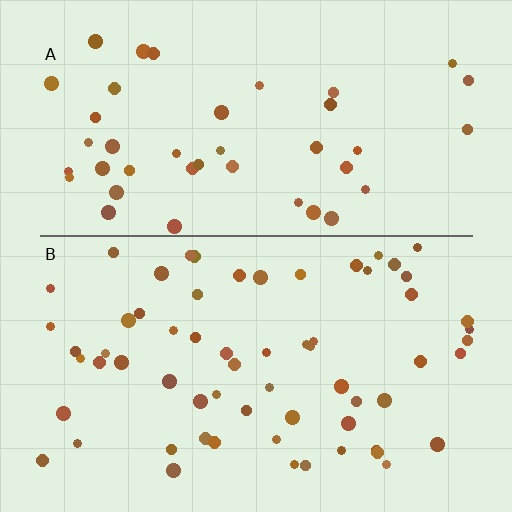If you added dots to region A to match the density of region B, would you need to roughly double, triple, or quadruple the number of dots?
Approximately double.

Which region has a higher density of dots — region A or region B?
B (the bottom).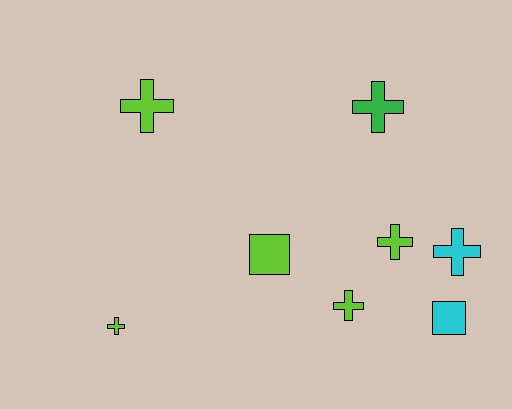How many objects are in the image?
There are 8 objects.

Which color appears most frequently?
Lime, with 5 objects.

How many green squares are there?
There are no green squares.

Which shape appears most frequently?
Cross, with 6 objects.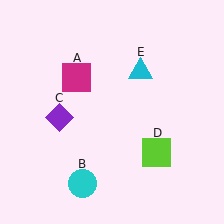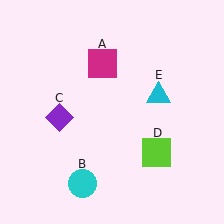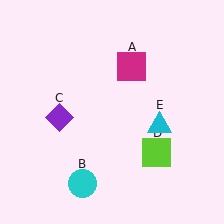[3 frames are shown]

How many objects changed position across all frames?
2 objects changed position: magenta square (object A), cyan triangle (object E).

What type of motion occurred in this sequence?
The magenta square (object A), cyan triangle (object E) rotated clockwise around the center of the scene.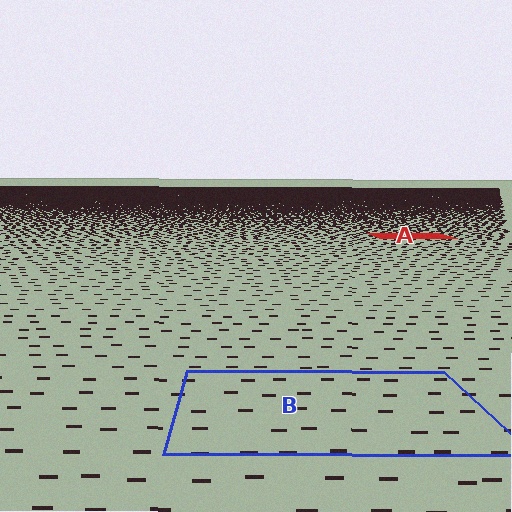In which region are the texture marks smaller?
The texture marks are smaller in region A, because it is farther away.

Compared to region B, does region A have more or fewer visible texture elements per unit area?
Region A has more texture elements per unit area — they are packed more densely because it is farther away.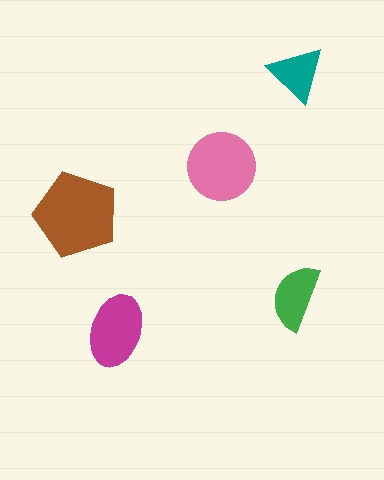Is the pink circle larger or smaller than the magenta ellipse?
Larger.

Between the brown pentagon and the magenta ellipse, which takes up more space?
The brown pentagon.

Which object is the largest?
The brown pentagon.